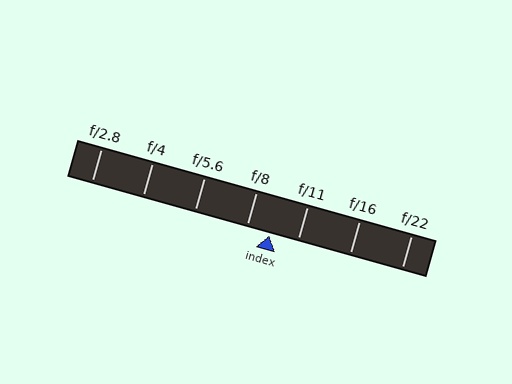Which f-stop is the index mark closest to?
The index mark is closest to f/8.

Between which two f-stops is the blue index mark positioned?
The index mark is between f/8 and f/11.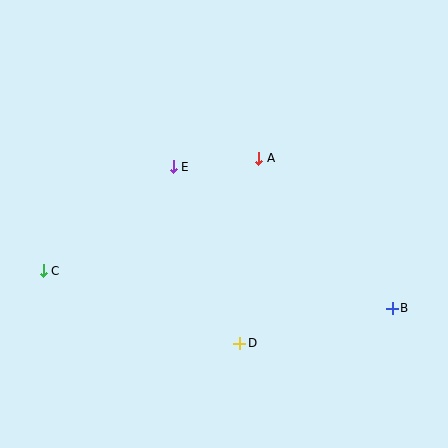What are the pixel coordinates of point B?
Point B is at (392, 308).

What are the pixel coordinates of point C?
Point C is at (43, 271).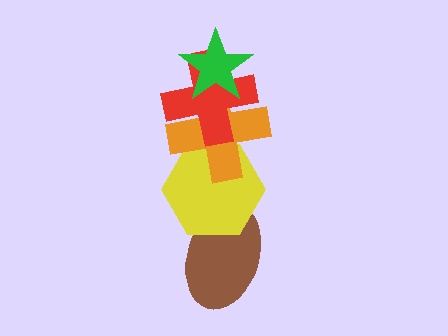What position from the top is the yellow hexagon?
The yellow hexagon is 4th from the top.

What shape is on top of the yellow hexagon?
The orange cross is on top of the yellow hexagon.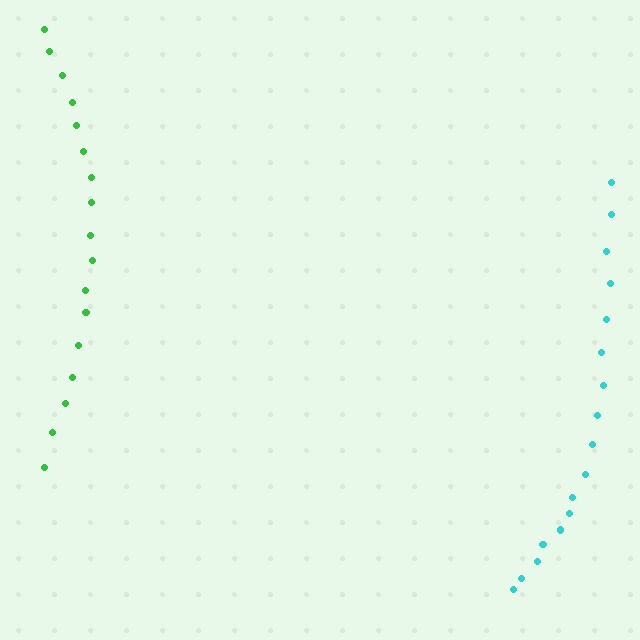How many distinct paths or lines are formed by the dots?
There are 2 distinct paths.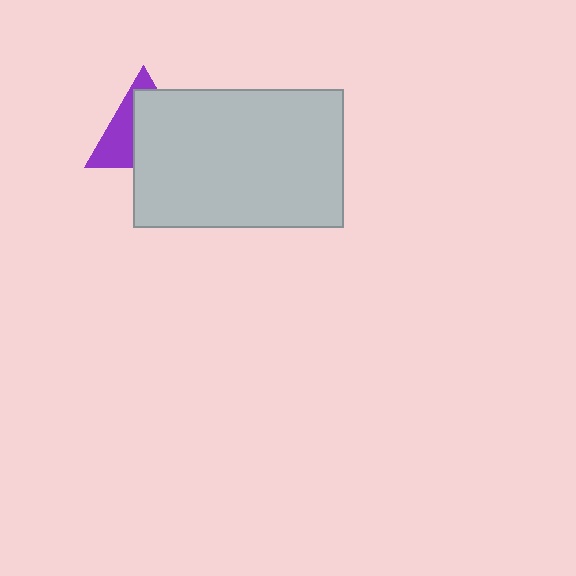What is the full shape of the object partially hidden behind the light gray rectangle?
The partially hidden object is a purple triangle.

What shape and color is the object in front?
The object in front is a light gray rectangle.